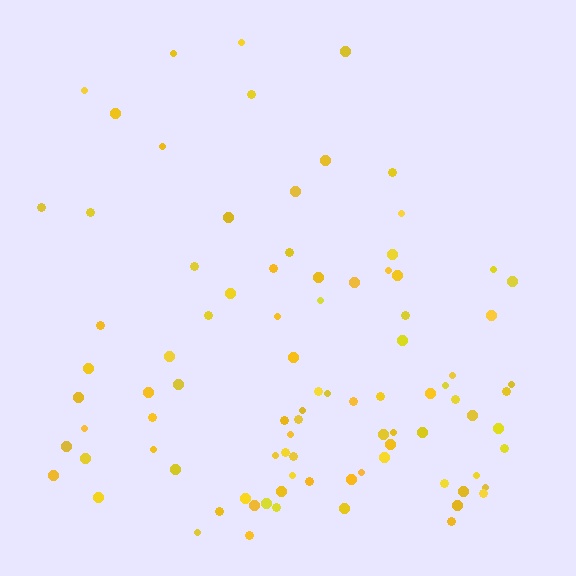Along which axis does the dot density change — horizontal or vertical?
Vertical.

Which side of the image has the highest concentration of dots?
The bottom.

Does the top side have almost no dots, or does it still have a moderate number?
Still a moderate number, just noticeably fewer than the bottom.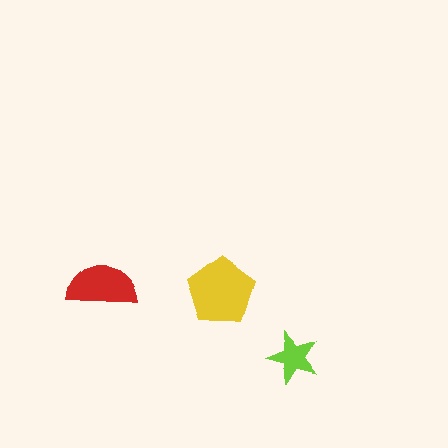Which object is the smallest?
The lime star.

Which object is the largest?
The yellow pentagon.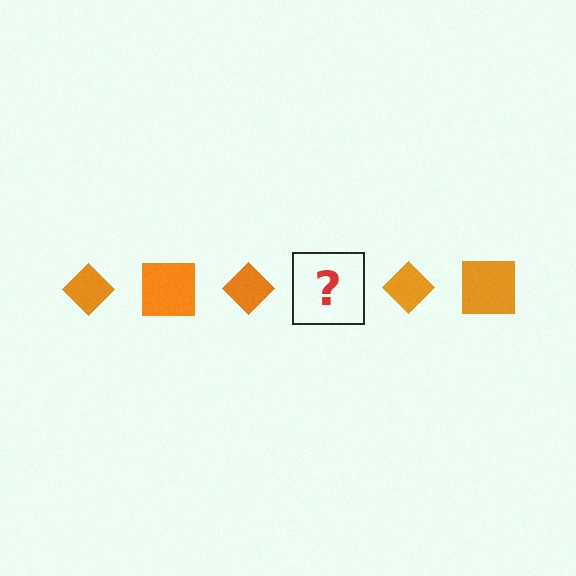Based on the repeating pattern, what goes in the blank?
The blank should be an orange square.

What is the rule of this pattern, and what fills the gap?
The rule is that the pattern cycles through diamond, square shapes in orange. The gap should be filled with an orange square.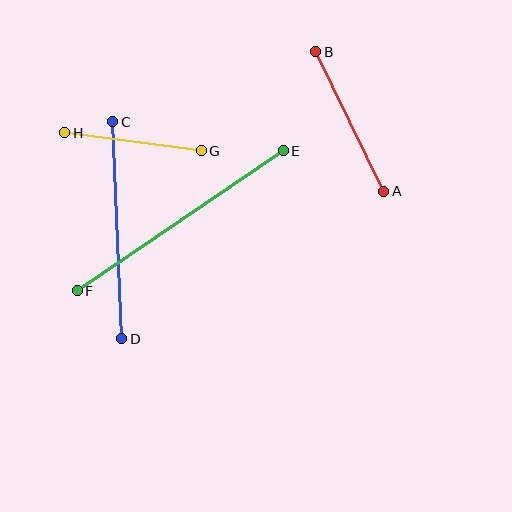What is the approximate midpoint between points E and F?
The midpoint is at approximately (180, 221) pixels.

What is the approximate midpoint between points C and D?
The midpoint is at approximately (117, 230) pixels.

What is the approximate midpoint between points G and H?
The midpoint is at approximately (133, 142) pixels.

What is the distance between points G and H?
The distance is approximately 138 pixels.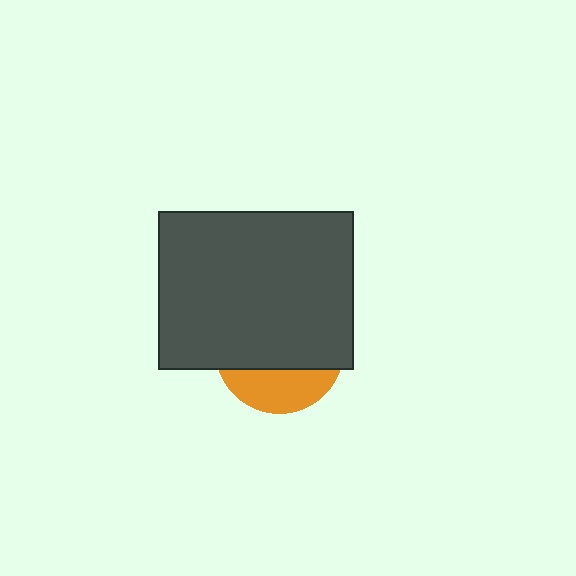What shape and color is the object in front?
The object in front is a dark gray rectangle.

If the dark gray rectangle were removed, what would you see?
You would see the complete orange circle.